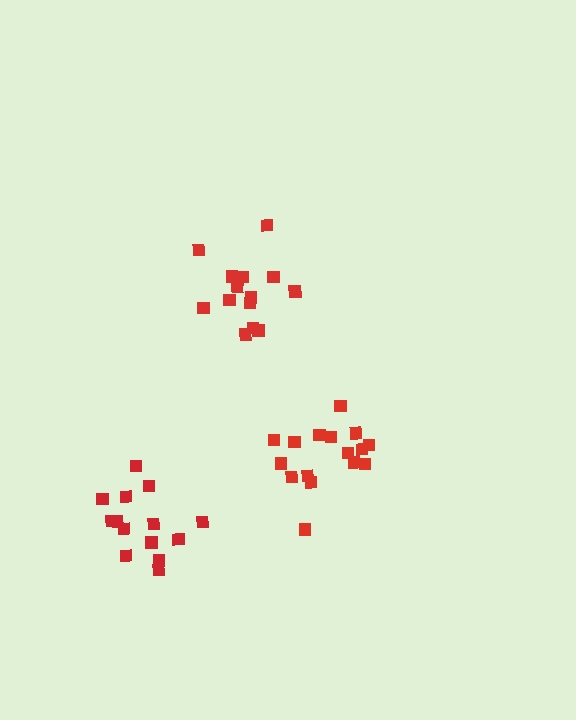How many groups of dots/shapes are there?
There are 3 groups.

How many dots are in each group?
Group 1: 16 dots, Group 2: 15 dots, Group 3: 14 dots (45 total).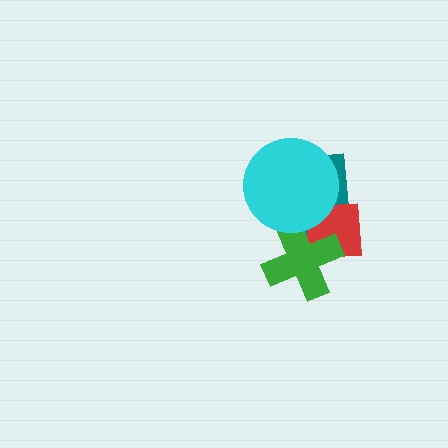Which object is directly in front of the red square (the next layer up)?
The green cross is directly in front of the red square.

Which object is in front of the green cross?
The cyan circle is in front of the green cross.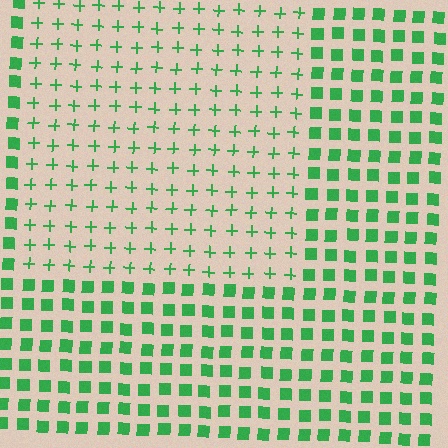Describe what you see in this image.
The image is filled with small green elements arranged in a uniform grid. A rectangle-shaped region contains plus signs, while the surrounding area contains squares. The boundary is defined purely by the change in element shape.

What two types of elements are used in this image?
The image uses plus signs inside the rectangle region and squares outside it.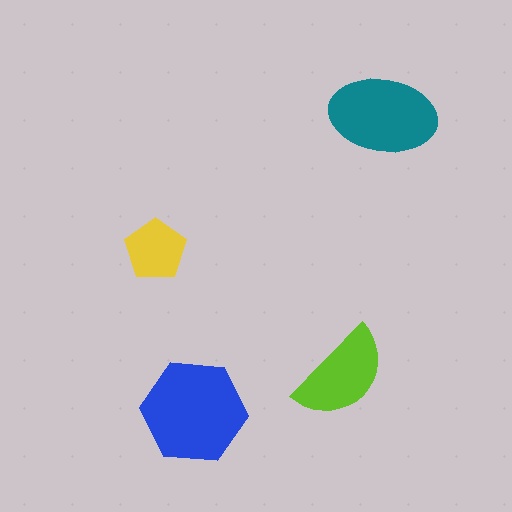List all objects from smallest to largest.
The yellow pentagon, the lime semicircle, the teal ellipse, the blue hexagon.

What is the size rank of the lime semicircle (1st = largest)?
3rd.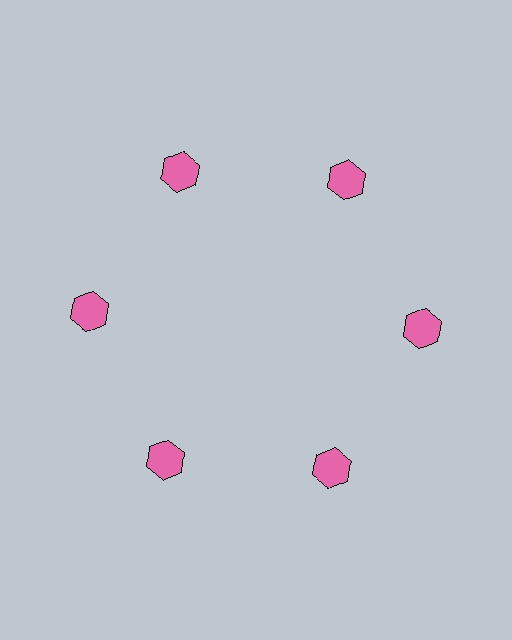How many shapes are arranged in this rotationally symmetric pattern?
There are 6 shapes, arranged in 6 groups of 1.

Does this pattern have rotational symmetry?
Yes, this pattern has 6-fold rotational symmetry. It looks the same after rotating 60 degrees around the center.